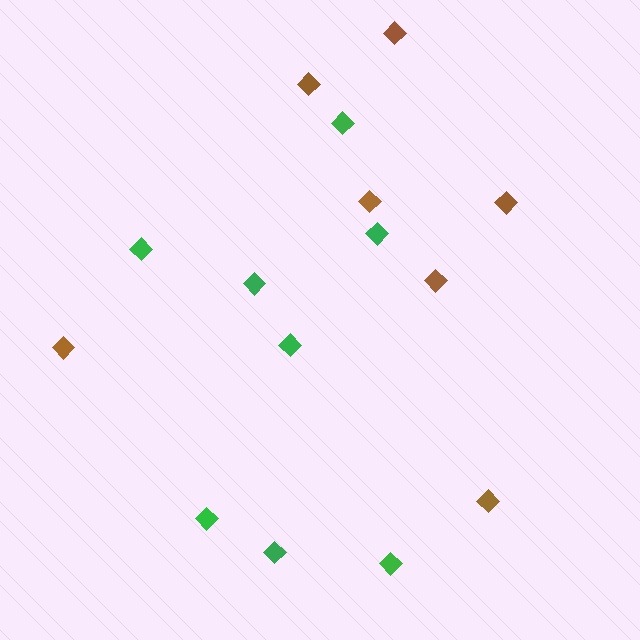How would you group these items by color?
There are 2 groups: one group of brown diamonds (7) and one group of green diamonds (8).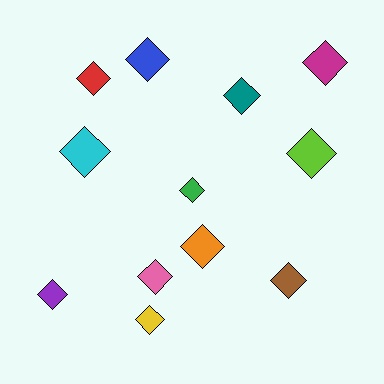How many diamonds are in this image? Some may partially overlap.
There are 12 diamonds.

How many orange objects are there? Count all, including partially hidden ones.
There is 1 orange object.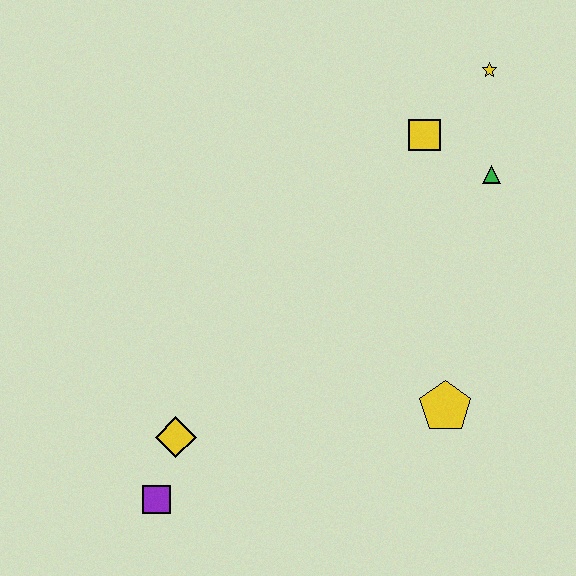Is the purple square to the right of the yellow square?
No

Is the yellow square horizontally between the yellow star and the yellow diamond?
Yes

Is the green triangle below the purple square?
No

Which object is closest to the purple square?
The yellow diamond is closest to the purple square.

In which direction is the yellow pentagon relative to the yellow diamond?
The yellow pentagon is to the right of the yellow diamond.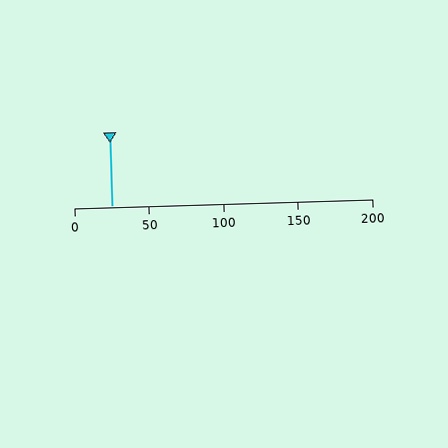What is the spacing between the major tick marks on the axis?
The major ticks are spaced 50 apart.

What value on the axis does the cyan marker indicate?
The marker indicates approximately 25.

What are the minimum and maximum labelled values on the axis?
The axis runs from 0 to 200.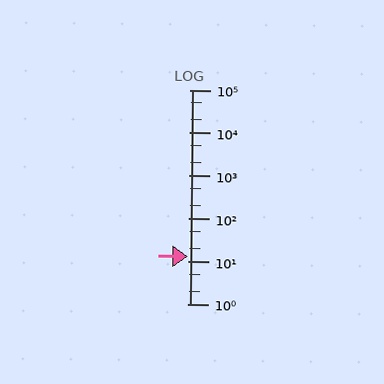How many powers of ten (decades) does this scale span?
The scale spans 5 decades, from 1 to 100000.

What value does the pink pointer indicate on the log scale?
The pointer indicates approximately 13.